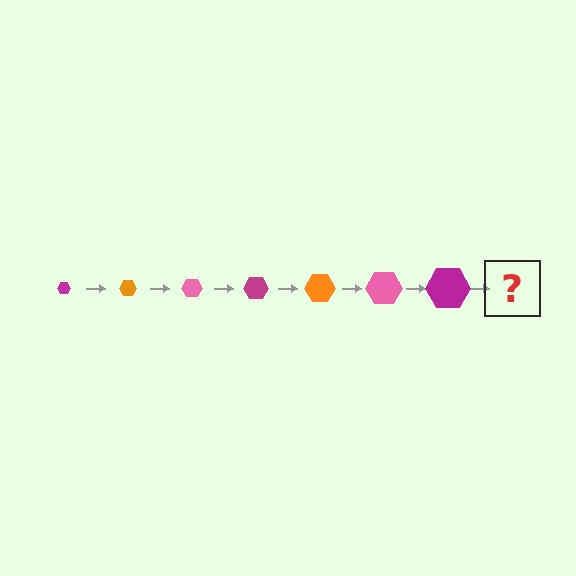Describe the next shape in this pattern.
It should be an orange hexagon, larger than the previous one.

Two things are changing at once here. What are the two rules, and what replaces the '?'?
The two rules are that the hexagon grows larger each step and the color cycles through magenta, orange, and pink. The '?' should be an orange hexagon, larger than the previous one.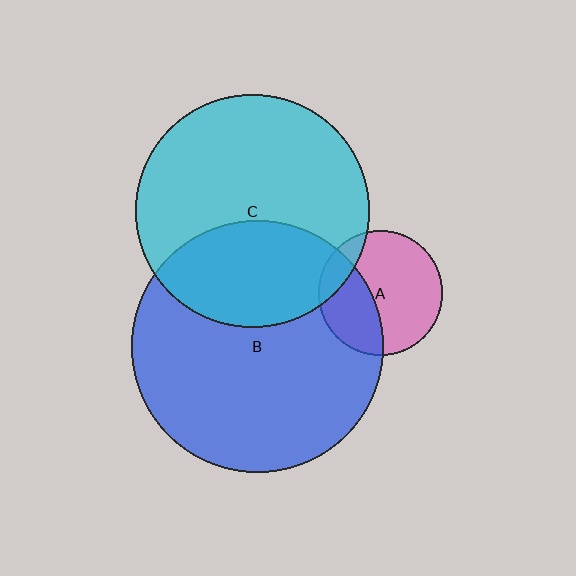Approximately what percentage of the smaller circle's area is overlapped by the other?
Approximately 35%.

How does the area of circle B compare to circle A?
Approximately 4.1 times.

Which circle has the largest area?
Circle B (blue).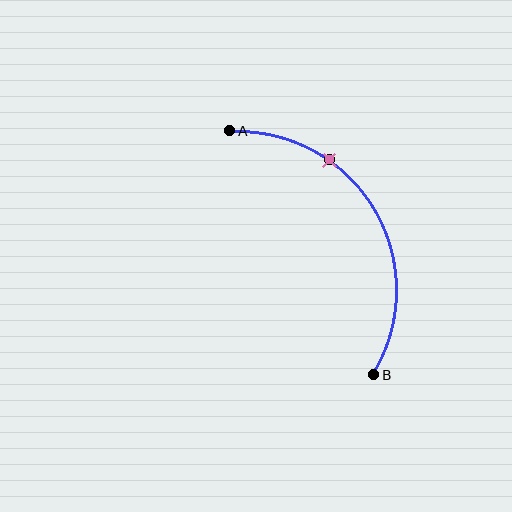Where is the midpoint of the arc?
The arc midpoint is the point on the curve farthest from the straight line joining A and B. It sits to the right of that line.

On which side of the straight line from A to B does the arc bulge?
The arc bulges to the right of the straight line connecting A and B.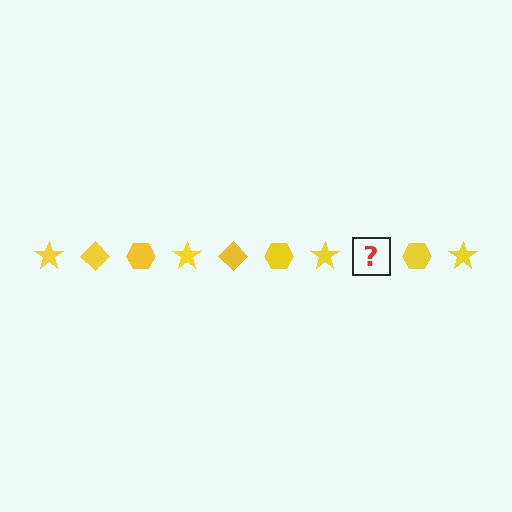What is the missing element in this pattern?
The missing element is a yellow diamond.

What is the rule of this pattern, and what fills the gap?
The rule is that the pattern cycles through star, diamond, hexagon shapes in yellow. The gap should be filled with a yellow diamond.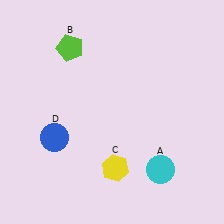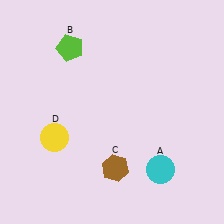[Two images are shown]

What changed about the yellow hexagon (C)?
In Image 1, C is yellow. In Image 2, it changed to brown.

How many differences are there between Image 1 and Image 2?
There are 2 differences between the two images.